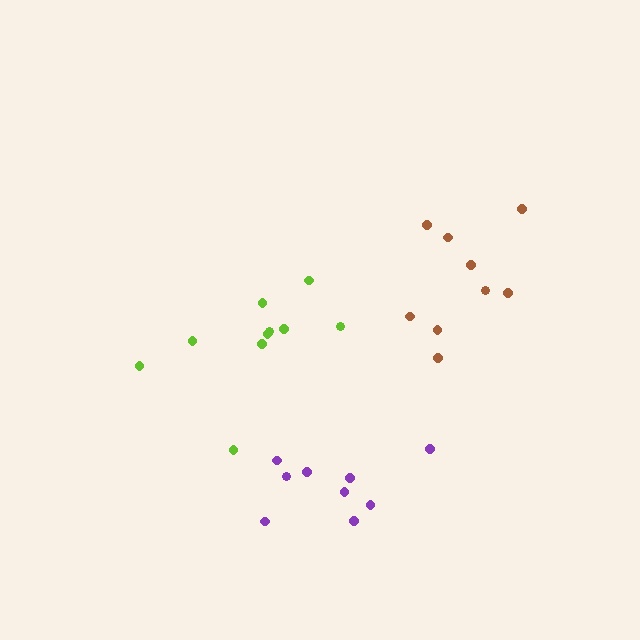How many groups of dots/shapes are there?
There are 3 groups.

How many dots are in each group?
Group 1: 10 dots, Group 2: 9 dots, Group 3: 9 dots (28 total).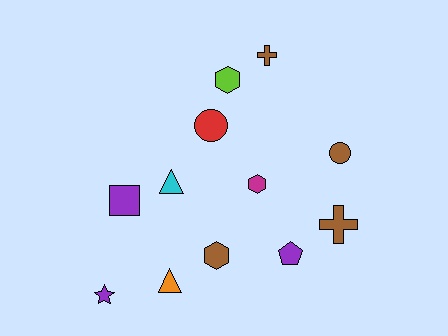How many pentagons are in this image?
There is 1 pentagon.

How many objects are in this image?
There are 12 objects.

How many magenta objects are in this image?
There is 1 magenta object.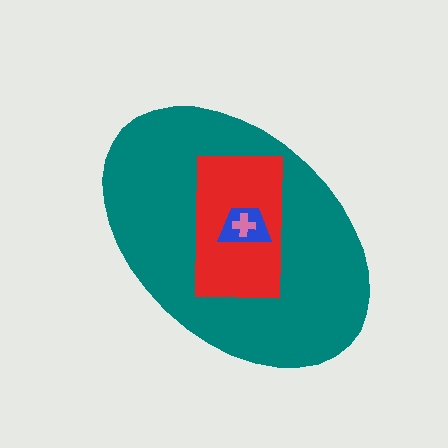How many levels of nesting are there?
4.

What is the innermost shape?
The pink cross.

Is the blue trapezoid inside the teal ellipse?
Yes.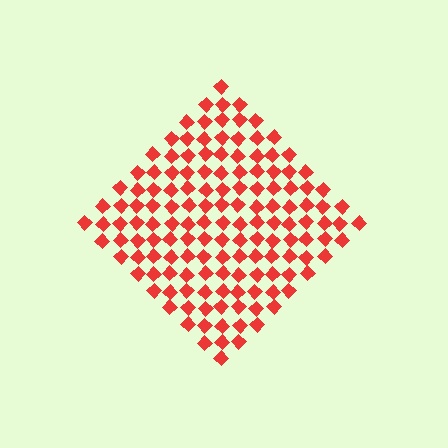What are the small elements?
The small elements are diamonds.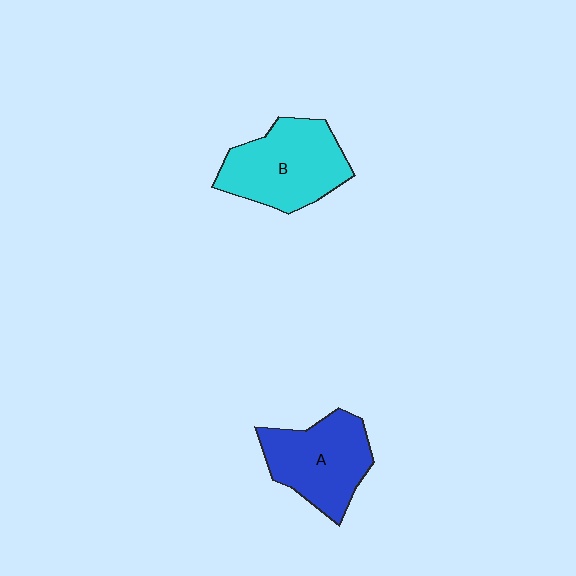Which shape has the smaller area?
Shape A (blue).